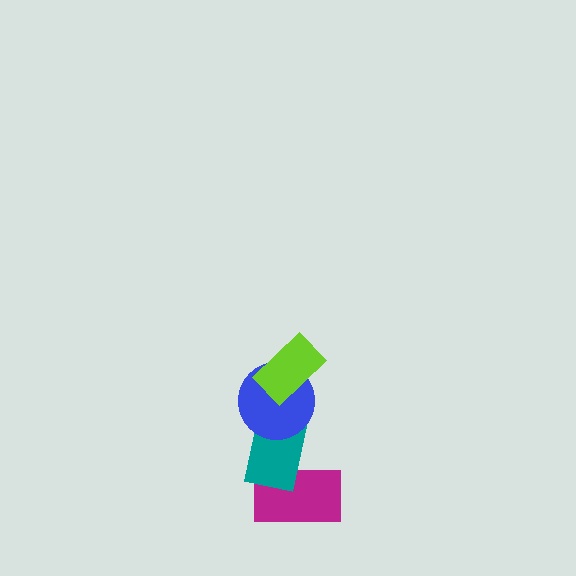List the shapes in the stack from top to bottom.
From top to bottom: the lime rectangle, the blue circle, the teal rectangle, the magenta rectangle.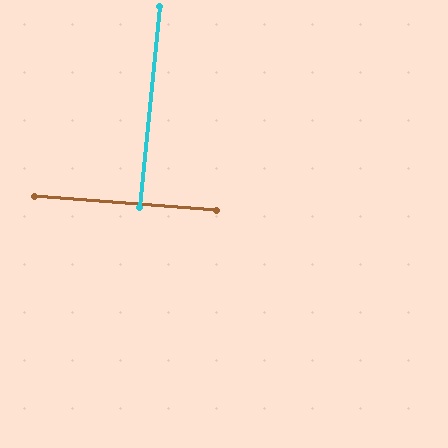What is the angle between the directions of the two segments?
Approximately 88 degrees.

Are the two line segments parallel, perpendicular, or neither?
Perpendicular — they meet at approximately 88°.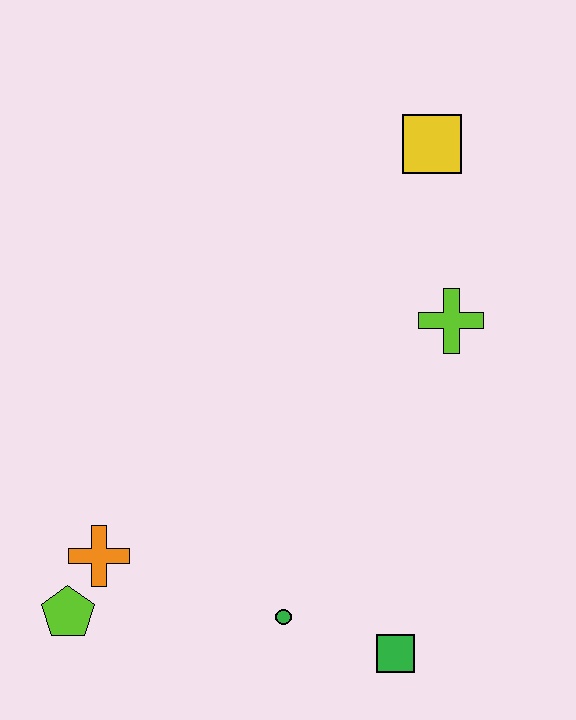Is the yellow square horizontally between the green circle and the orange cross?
No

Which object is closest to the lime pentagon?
The orange cross is closest to the lime pentagon.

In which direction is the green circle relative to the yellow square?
The green circle is below the yellow square.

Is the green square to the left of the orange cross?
No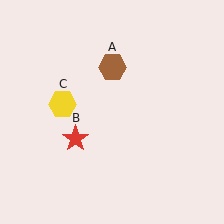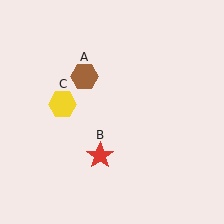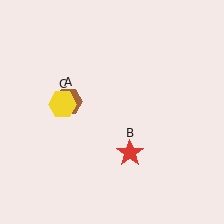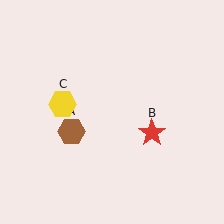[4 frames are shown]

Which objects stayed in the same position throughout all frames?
Yellow hexagon (object C) remained stationary.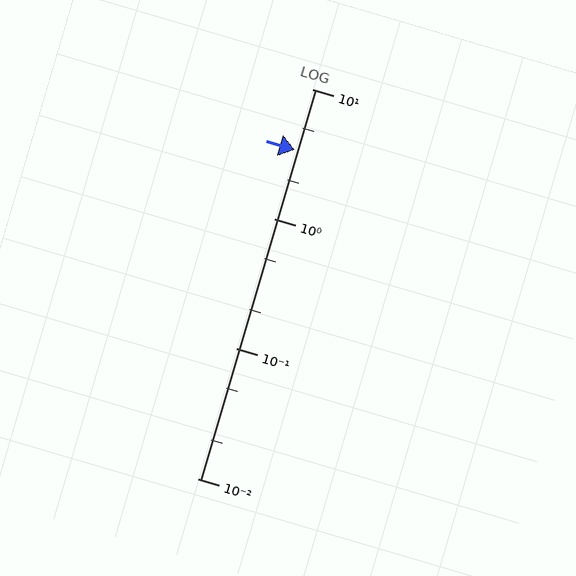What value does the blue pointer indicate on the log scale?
The pointer indicates approximately 3.4.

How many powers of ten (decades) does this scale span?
The scale spans 3 decades, from 0.01 to 10.